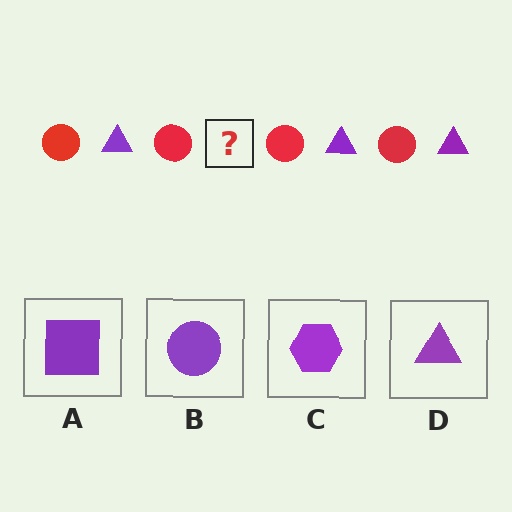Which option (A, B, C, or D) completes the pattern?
D.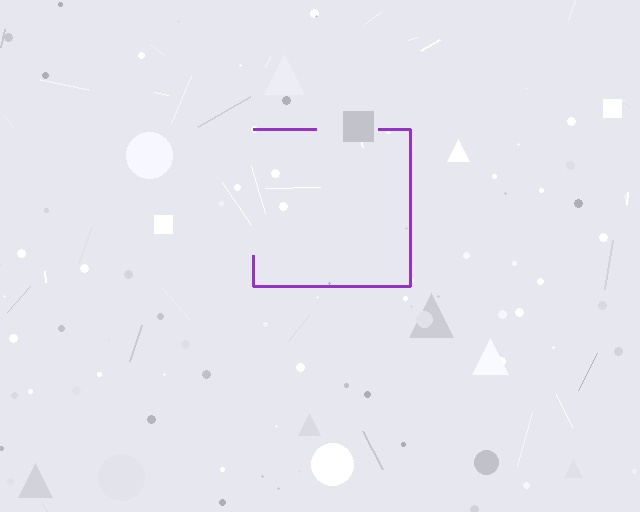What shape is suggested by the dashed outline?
The dashed outline suggests a square.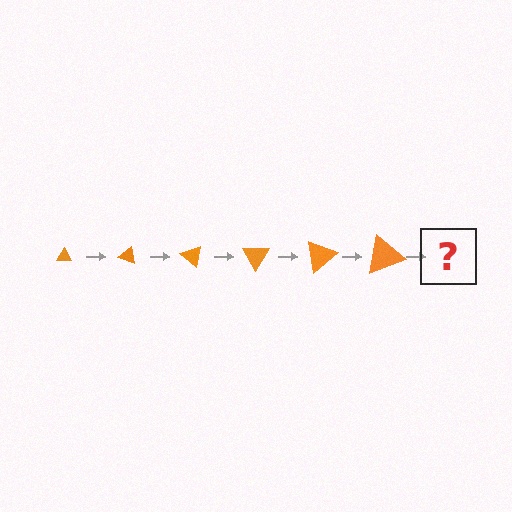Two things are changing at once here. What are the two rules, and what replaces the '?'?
The two rules are that the triangle grows larger each step and it rotates 20 degrees each step. The '?' should be a triangle, larger than the previous one and rotated 120 degrees from the start.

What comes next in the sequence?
The next element should be a triangle, larger than the previous one and rotated 120 degrees from the start.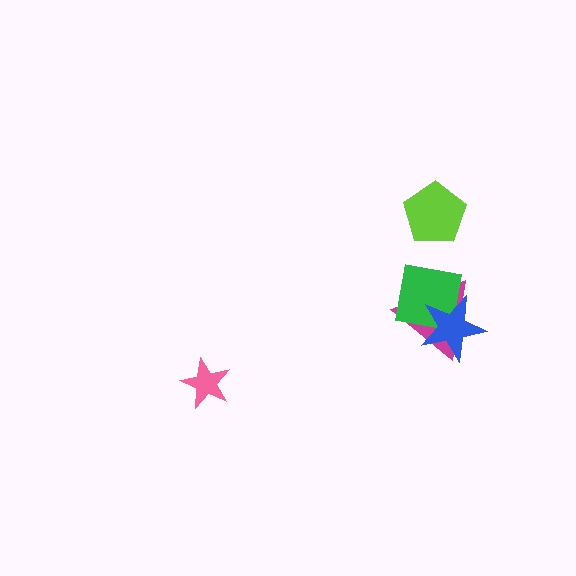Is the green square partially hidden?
Yes, it is partially covered by another shape.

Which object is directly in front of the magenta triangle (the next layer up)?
The green square is directly in front of the magenta triangle.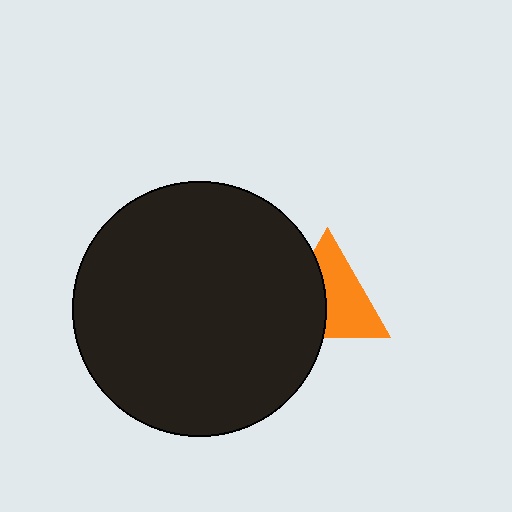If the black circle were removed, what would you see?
You would see the complete orange triangle.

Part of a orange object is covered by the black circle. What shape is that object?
It is a triangle.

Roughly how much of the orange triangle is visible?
About half of it is visible (roughly 57%).